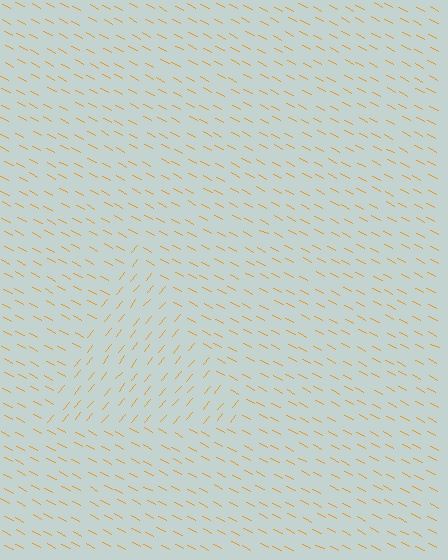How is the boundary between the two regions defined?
The boundary is defined purely by a change in line orientation (approximately 78 degrees difference). All lines are the same color and thickness.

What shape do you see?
I see a triangle.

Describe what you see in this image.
The image is filled with small orange line segments. A triangle region in the image has lines oriented differently from the surrounding lines, creating a visible texture boundary.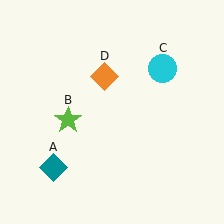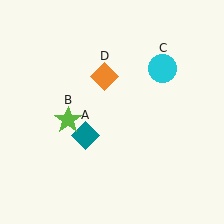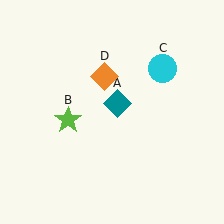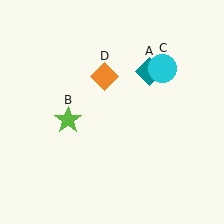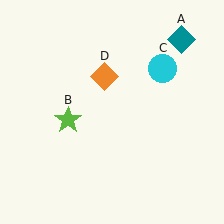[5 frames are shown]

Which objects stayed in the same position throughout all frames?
Lime star (object B) and cyan circle (object C) and orange diamond (object D) remained stationary.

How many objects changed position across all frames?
1 object changed position: teal diamond (object A).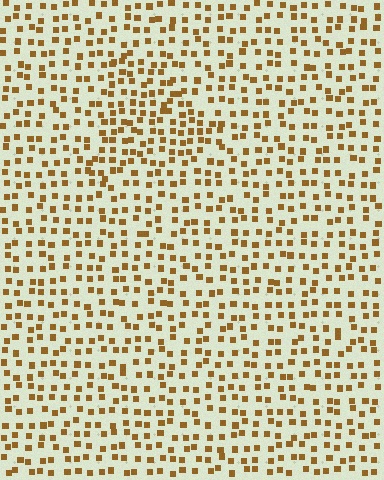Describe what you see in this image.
The image contains small brown elements arranged at two different densities. A triangle-shaped region is visible where the elements are more densely packed than the surrounding area.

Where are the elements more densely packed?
The elements are more densely packed inside the triangle boundary.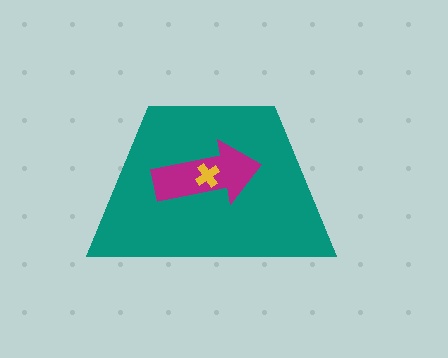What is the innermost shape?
The yellow cross.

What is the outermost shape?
The teal trapezoid.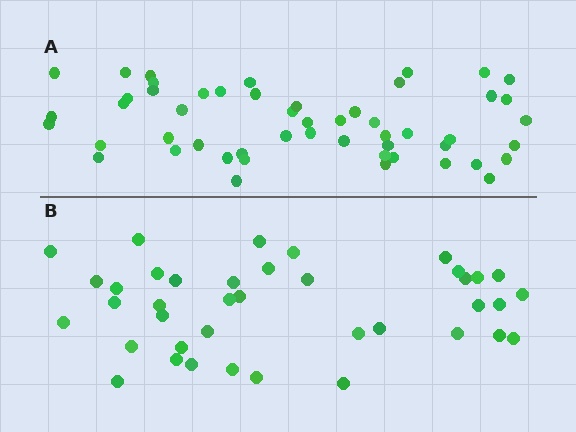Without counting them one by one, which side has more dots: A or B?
Region A (the top region) has more dots.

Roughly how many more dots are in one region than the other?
Region A has approximately 15 more dots than region B.